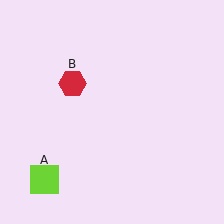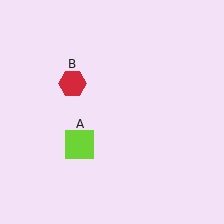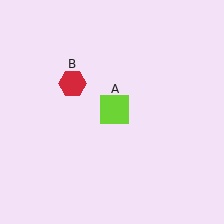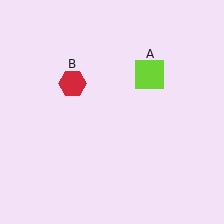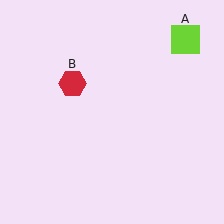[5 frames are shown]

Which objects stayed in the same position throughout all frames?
Red hexagon (object B) remained stationary.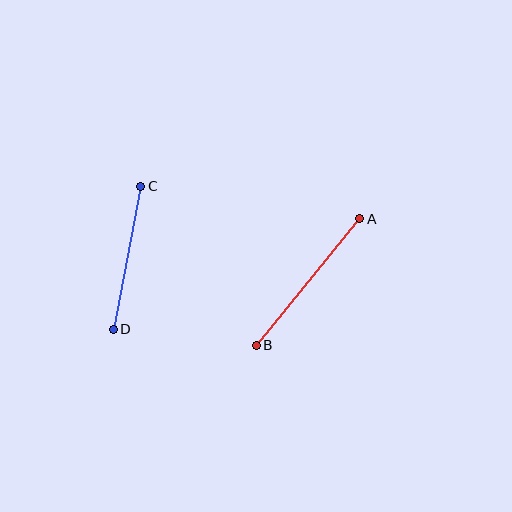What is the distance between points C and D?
The distance is approximately 145 pixels.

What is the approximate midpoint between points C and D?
The midpoint is at approximately (127, 258) pixels.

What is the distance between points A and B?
The distance is approximately 164 pixels.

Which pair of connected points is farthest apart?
Points A and B are farthest apart.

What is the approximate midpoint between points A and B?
The midpoint is at approximately (308, 282) pixels.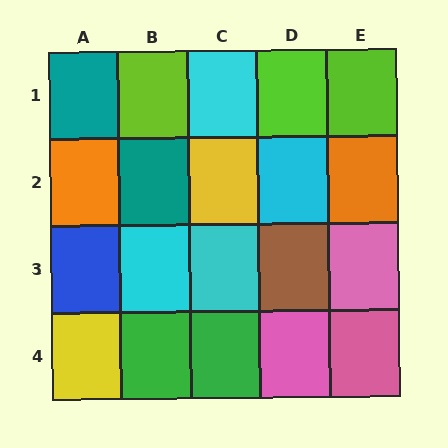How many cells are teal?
2 cells are teal.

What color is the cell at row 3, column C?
Cyan.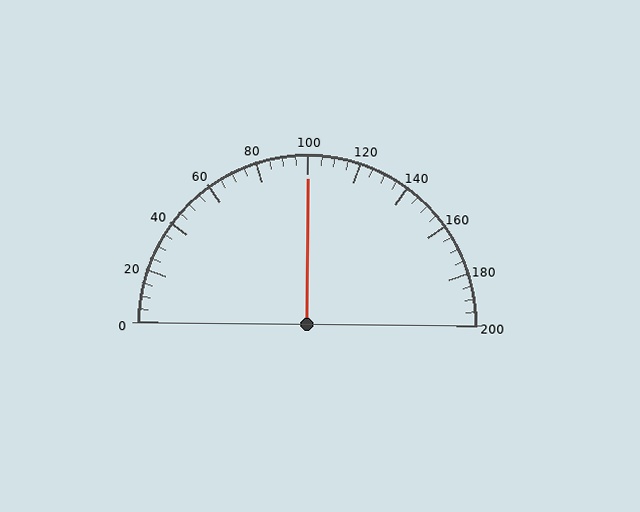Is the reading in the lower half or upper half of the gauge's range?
The reading is in the upper half of the range (0 to 200).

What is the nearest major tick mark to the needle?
The nearest major tick mark is 100.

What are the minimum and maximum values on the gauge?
The gauge ranges from 0 to 200.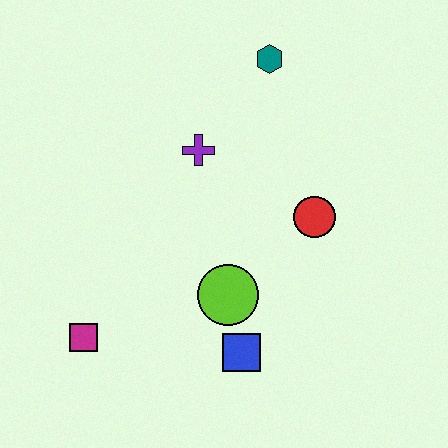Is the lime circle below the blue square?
No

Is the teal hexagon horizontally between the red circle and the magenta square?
Yes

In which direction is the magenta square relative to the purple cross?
The magenta square is below the purple cross.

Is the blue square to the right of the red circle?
No